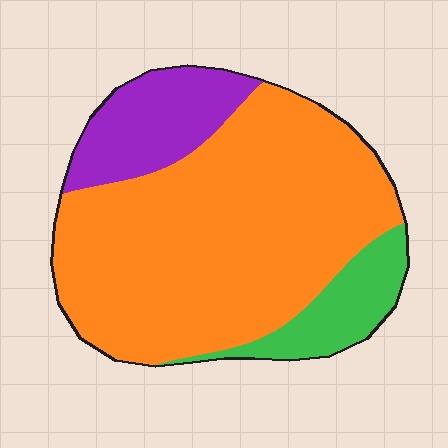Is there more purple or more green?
Purple.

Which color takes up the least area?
Green, at roughly 10%.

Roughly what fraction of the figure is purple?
Purple covers 16% of the figure.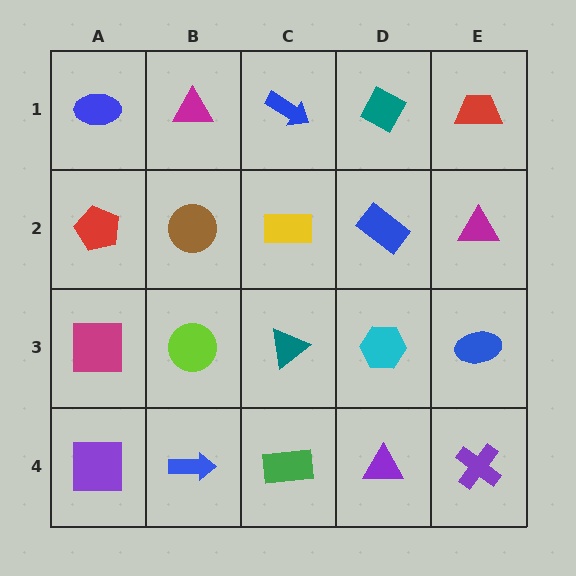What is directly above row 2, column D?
A teal diamond.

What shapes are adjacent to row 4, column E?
A blue ellipse (row 3, column E), a purple triangle (row 4, column D).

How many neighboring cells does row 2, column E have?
3.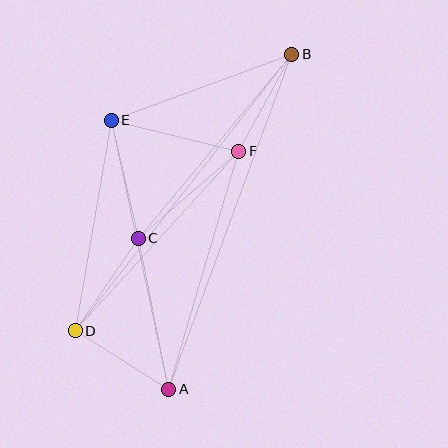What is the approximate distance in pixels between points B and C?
The distance between B and C is approximately 240 pixels.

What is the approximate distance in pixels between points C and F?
The distance between C and F is approximately 133 pixels.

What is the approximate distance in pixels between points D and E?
The distance between D and E is approximately 214 pixels.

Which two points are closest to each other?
Points B and F are closest to each other.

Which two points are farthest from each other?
Points A and B are farthest from each other.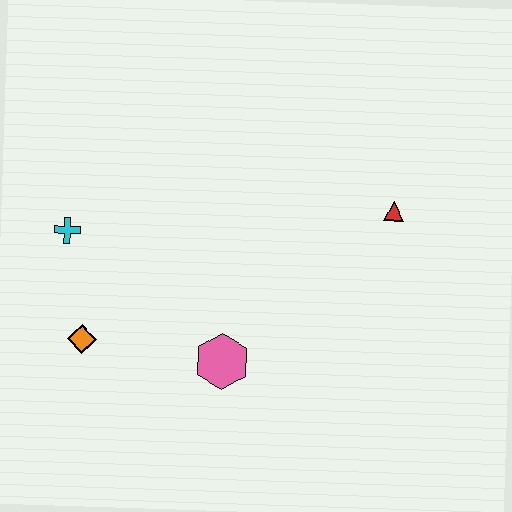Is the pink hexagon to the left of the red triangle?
Yes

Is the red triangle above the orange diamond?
Yes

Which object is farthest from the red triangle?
The orange diamond is farthest from the red triangle.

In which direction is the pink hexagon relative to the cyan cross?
The pink hexagon is to the right of the cyan cross.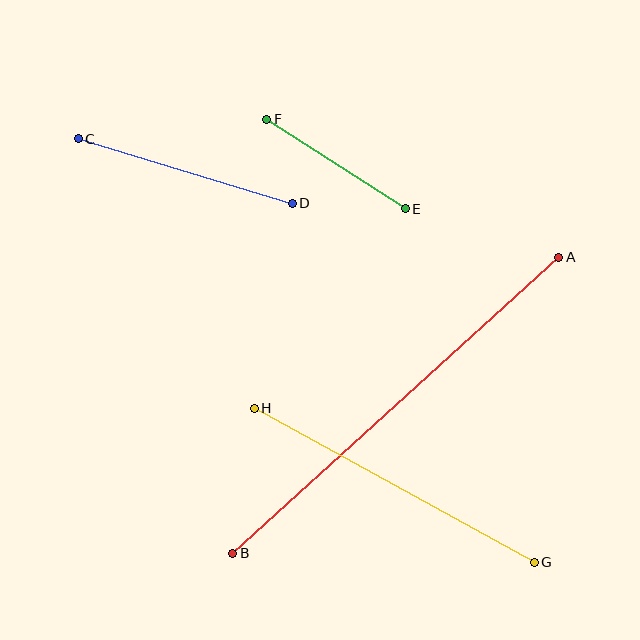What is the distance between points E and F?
The distance is approximately 165 pixels.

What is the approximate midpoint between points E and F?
The midpoint is at approximately (336, 164) pixels.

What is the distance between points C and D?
The distance is approximately 224 pixels.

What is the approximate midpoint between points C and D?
The midpoint is at approximately (185, 171) pixels.